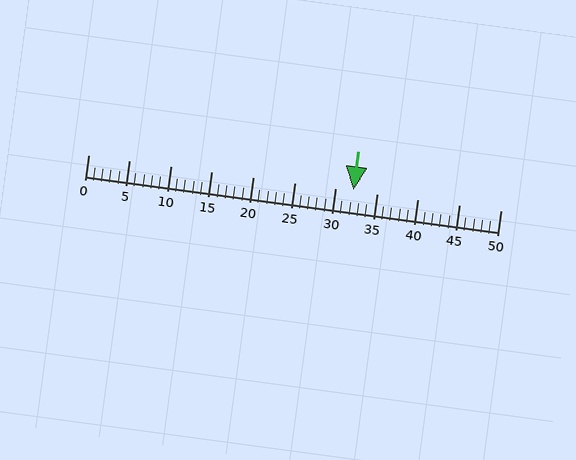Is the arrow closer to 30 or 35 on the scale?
The arrow is closer to 30.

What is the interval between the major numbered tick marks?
The major tick marks are spaced 5 units apart.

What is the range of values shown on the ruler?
The ruler shows values from 0 to 50.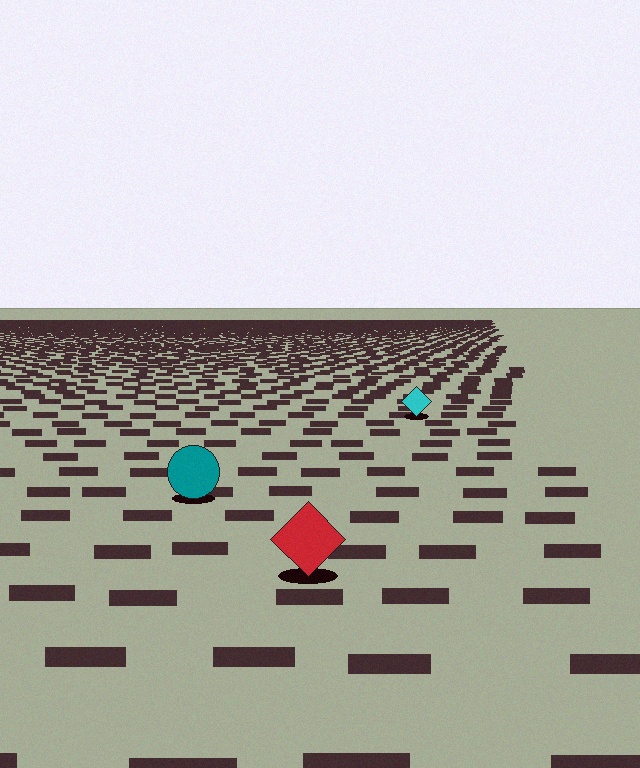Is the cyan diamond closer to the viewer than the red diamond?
No. The red diamond is closer — you can tell from the texture gradient: the ground texture is coarser near it.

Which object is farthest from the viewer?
The cyan diamond is farthest from the viewer. It appears smaller and the ground texture around it is denser.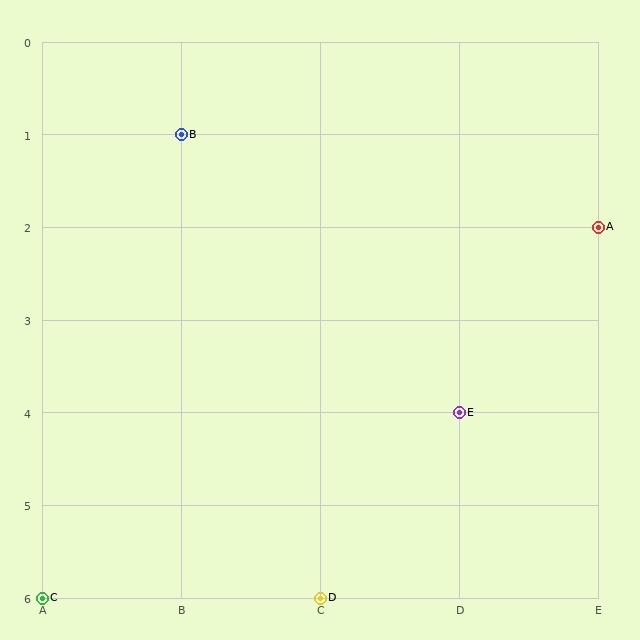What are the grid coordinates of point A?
Point A is at grid coordinates (E, 2).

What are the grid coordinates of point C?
Point C is at grid coordinates (A, 6).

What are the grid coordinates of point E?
Point E is at grid coordinates (D, 4).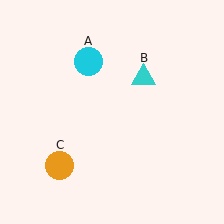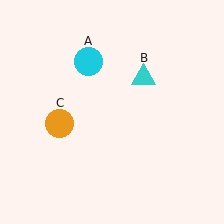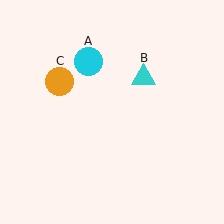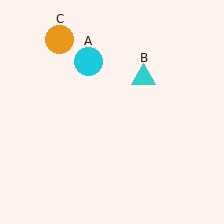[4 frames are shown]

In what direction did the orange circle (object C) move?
The orange circle (object C) moved up.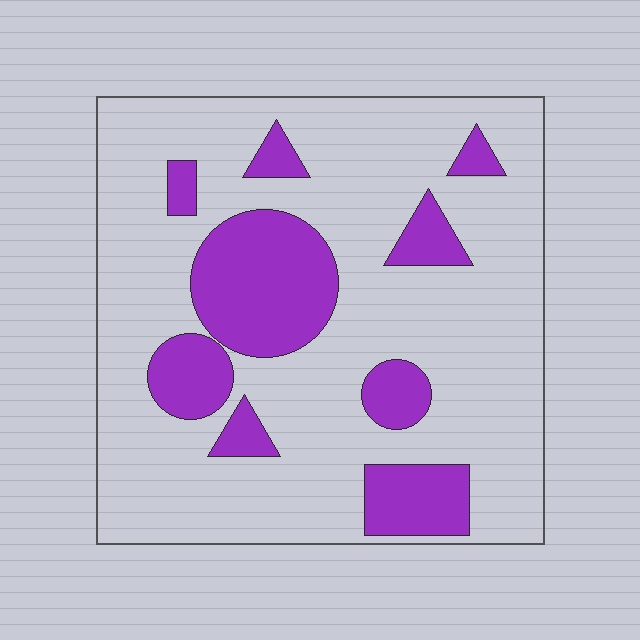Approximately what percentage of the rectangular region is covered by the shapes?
Approximately 25%.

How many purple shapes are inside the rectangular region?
9.